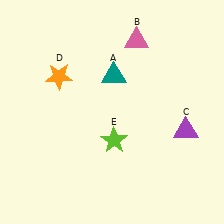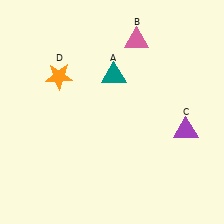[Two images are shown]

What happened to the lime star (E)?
The lime star (E) was removed in Image 2. It was in the bottom-right area of Image 1.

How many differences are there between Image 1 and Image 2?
There is 1 difference between the two images.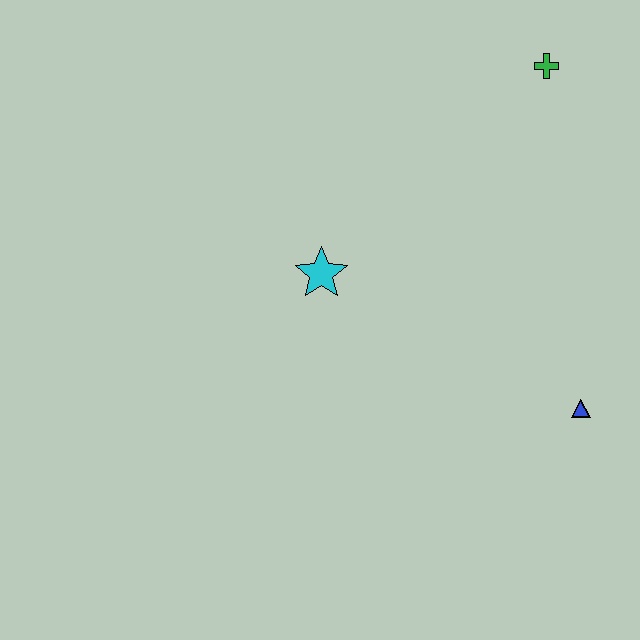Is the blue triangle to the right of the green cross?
Yes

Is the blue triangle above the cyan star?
No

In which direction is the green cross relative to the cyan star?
The green cross is to the right of the cyan star.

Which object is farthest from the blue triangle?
The green cross is farthest from the blue triangle.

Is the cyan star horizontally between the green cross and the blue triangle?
No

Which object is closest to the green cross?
The cyan star is closest to the green cross.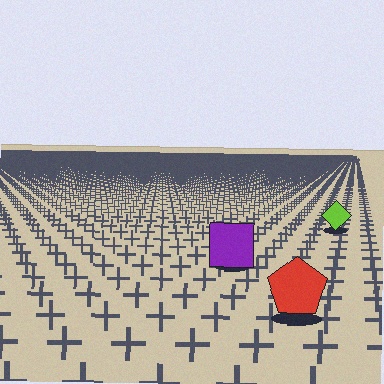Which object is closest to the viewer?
The red pentagon is closest. The texture marks near it are larger and more spread out.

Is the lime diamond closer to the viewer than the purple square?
No. The purple square is closer — you can tell from the texture gradient: the ground texture is coarser near it.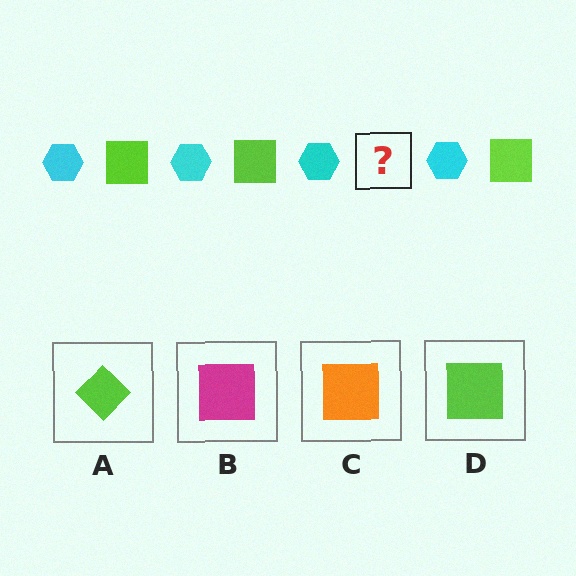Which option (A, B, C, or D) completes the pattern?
D.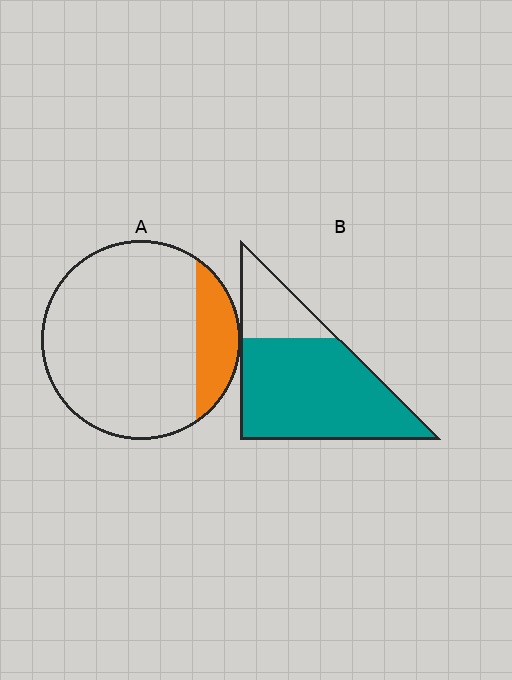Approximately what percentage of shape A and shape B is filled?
A is approximately 15% and B is approximately 75%.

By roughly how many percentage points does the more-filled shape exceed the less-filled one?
By roughly 60 percentage points (B over A).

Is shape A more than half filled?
No.